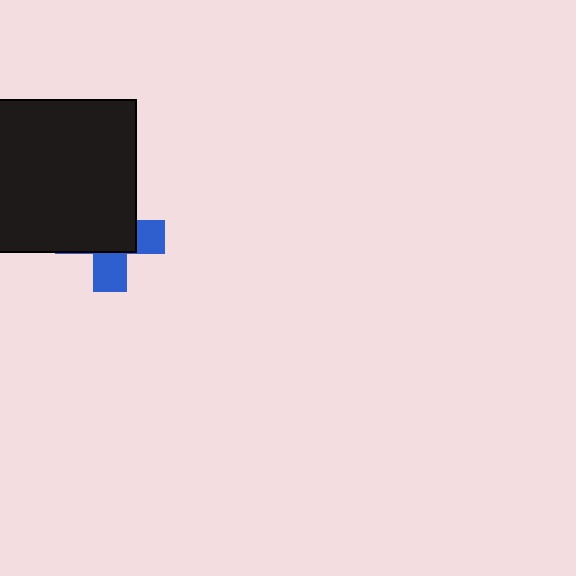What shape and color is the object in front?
The object in front is a black square.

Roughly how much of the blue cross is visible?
A small part of it is visible (roughly 35%).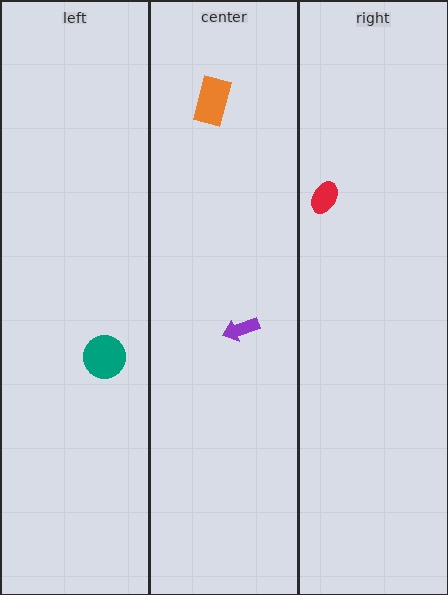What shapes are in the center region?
The orange rectangle, the purple arrow.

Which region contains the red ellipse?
The right region.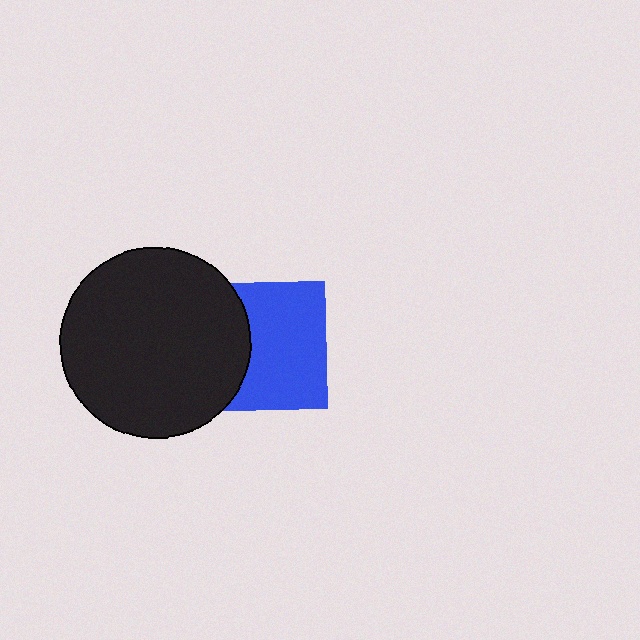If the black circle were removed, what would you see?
You would see the complete blue square.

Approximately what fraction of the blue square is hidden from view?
Roughly 35% of the blue square is hidden behind the black circle.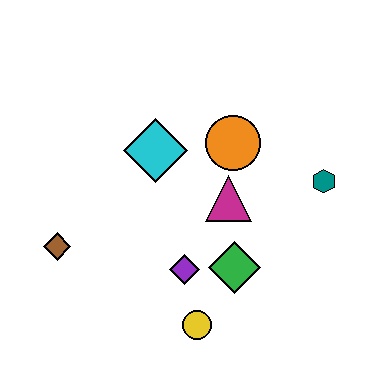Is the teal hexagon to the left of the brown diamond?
No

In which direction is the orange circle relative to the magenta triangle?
The orange circle is above the magenta triangle.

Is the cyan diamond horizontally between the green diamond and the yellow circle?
No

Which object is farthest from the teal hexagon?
The brown diamond is farthest from the teal hexagon.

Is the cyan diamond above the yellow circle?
Yes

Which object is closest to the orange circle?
The magenta triangle is closest to the orange circle.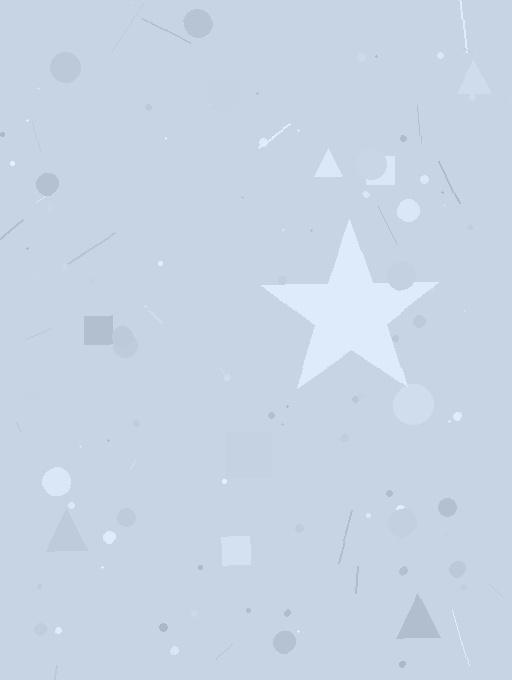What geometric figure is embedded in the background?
A star is embedded in the background.